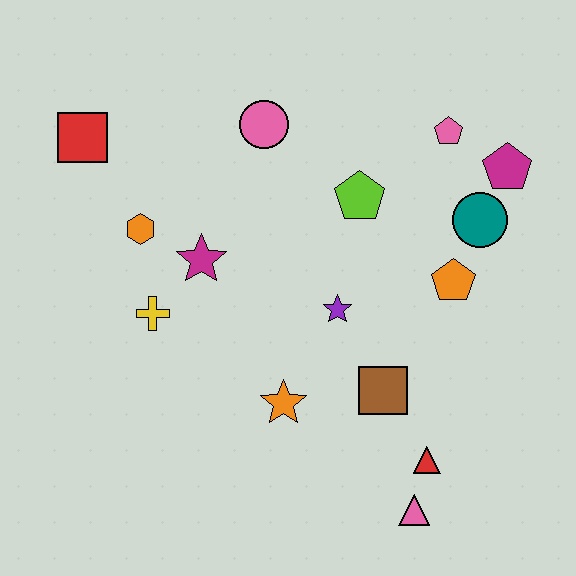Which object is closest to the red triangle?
The pink triangle is closest to the red triangle.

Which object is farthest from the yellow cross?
The magenta pentagon is farthest from the yellow cross.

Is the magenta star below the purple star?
No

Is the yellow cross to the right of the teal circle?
No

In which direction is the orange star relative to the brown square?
The orange star is to the left of the brown square.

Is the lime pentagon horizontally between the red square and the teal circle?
Yes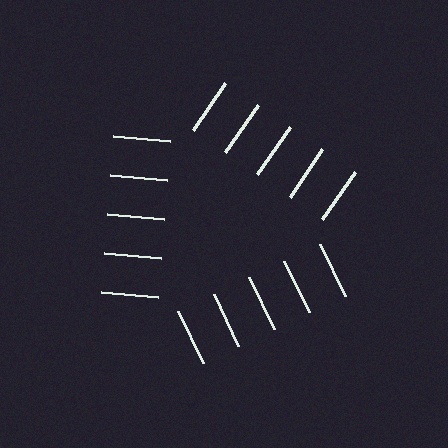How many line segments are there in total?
15 — 5 along each of the 3 edges.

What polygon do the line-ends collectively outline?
An illusory triangle — the line segments terminate on its edges but no continuous stroke is drawn.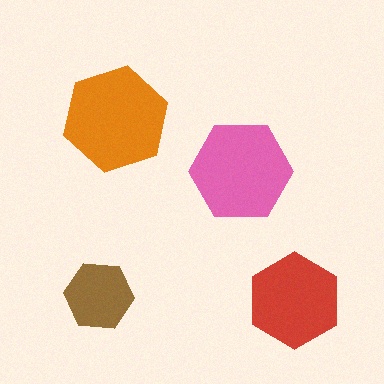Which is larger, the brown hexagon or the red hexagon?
The red one.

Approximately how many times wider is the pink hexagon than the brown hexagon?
About 1.5 times wider.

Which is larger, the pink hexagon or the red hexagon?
The pink one.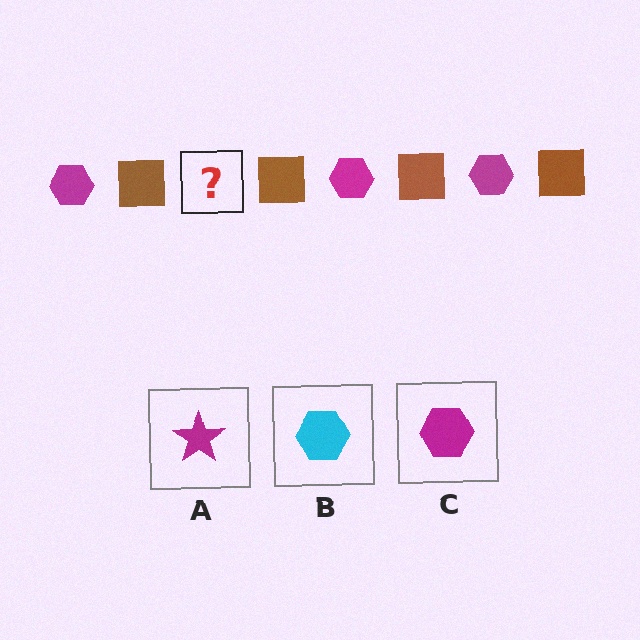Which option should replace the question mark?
Option C.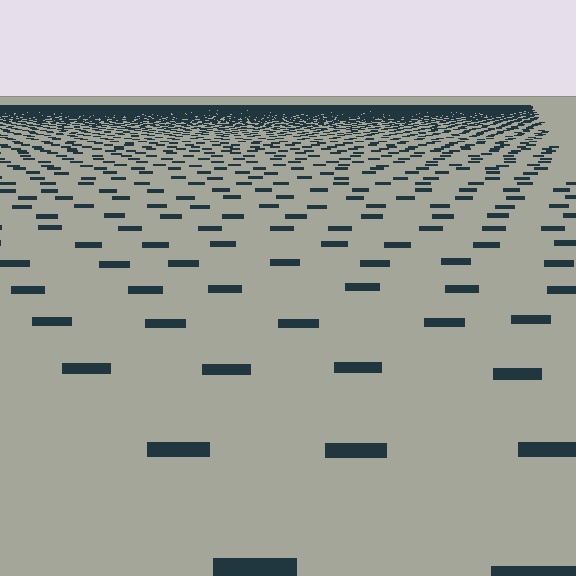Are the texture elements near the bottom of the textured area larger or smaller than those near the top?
Larger. Near the bottom, elements are closer to the viewer and appear at a bigger on-screen size.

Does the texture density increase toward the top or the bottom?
Density increases toward the top.